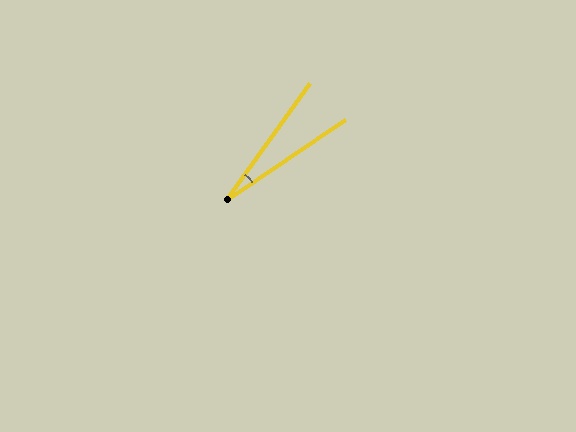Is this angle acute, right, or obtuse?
It is acute.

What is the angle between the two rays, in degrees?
Approximately 20 degrees.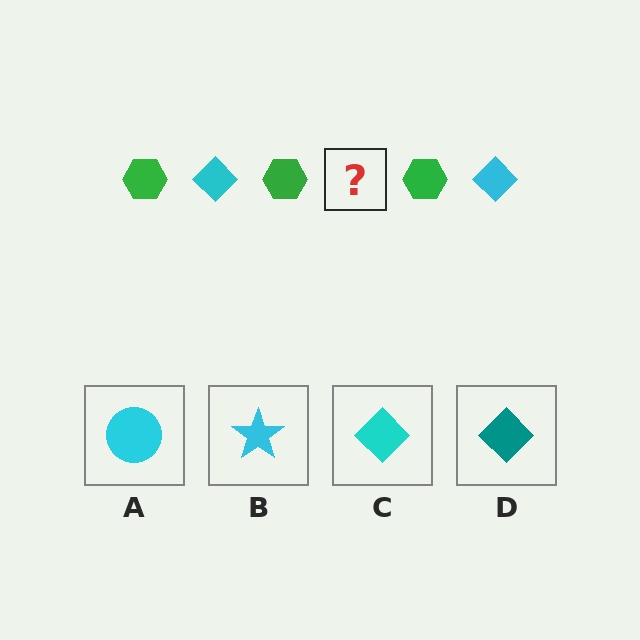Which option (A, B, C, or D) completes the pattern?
C.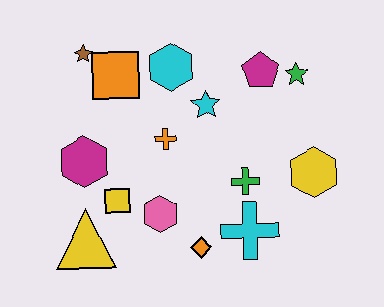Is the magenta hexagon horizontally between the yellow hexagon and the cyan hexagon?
No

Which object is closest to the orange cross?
The cyan star is closest to the orange cross.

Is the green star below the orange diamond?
No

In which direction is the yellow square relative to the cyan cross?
The yellow square is to the left of the cyan cross.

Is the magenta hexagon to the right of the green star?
No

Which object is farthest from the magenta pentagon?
The yellow triangle is farthest from the magenta pentagon.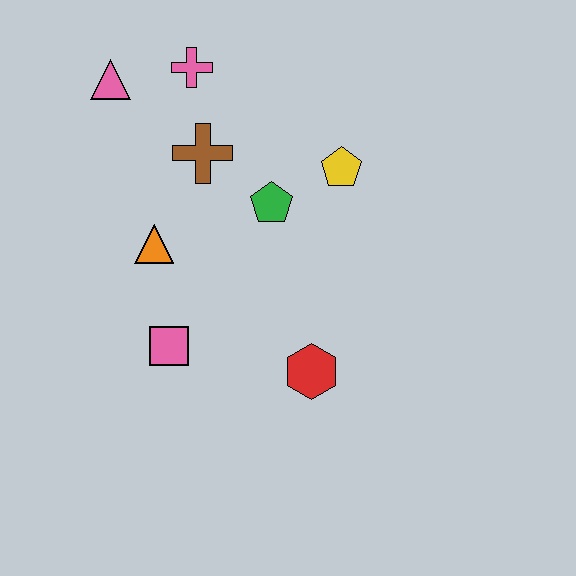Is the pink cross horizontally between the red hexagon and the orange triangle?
Yes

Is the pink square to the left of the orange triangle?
No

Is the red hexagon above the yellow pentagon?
No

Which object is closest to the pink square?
The orange triangle is closest to the pink square.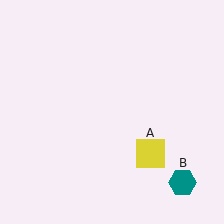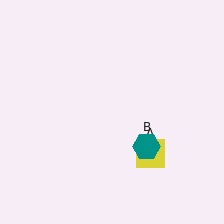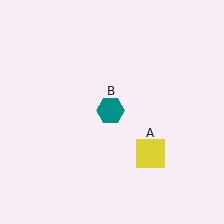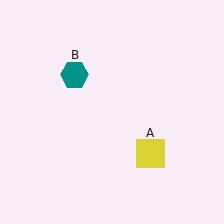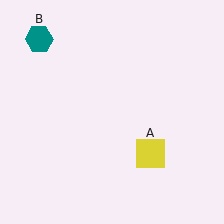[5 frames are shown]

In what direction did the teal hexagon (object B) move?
The teal hexagon (object B) moved up and to the left.